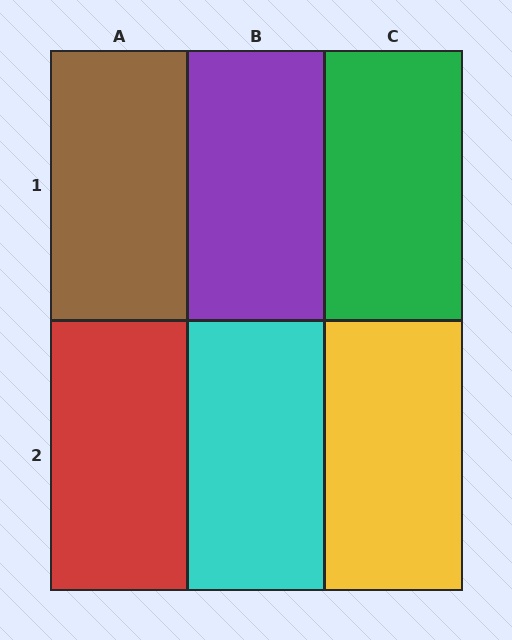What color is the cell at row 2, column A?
Red.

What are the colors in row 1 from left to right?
Brown, purple, green.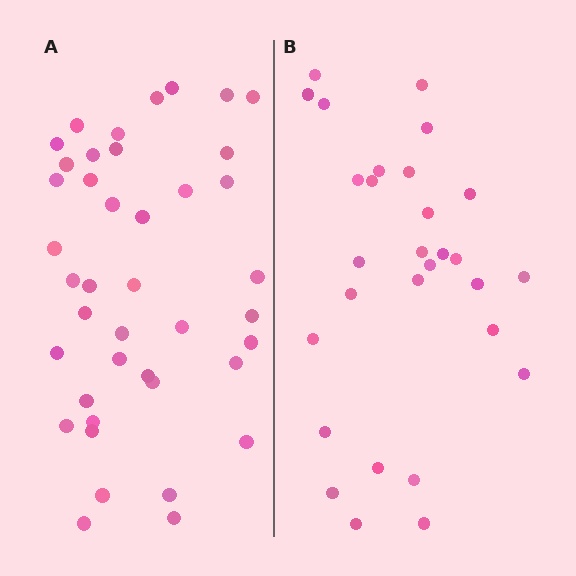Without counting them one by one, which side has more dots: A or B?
Region A (the left region) has more dots.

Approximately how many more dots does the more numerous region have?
Region A has roughly 12 or so more dots than region B.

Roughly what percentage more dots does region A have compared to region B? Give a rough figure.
About 40% more.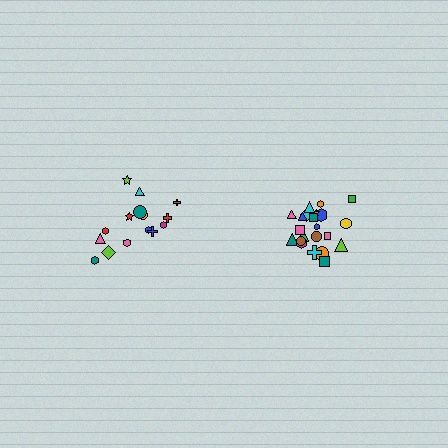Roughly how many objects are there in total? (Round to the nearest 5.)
Roughly 35 objects in total.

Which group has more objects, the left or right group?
The right group.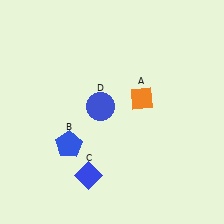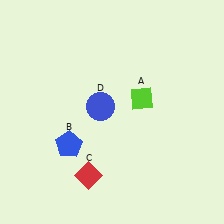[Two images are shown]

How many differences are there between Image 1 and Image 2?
There are 2 differences between the two images.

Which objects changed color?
A changed from orange to lime. C changed from blue to red.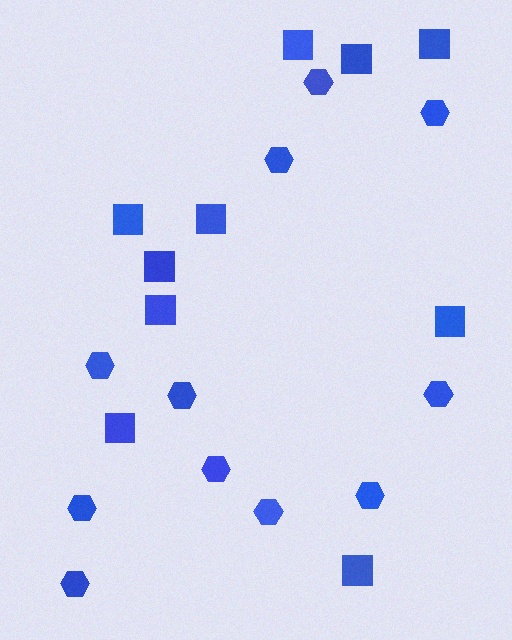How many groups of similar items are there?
There are 2 groups: one group of hexagons (11) and one group of squares (10).